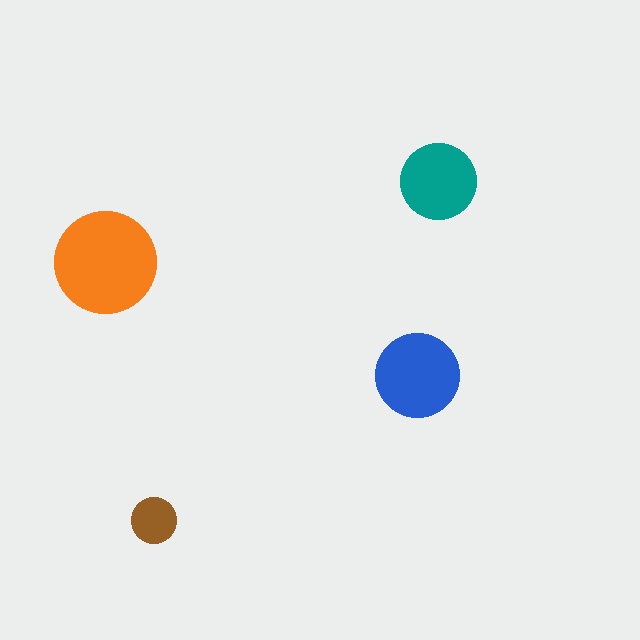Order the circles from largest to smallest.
the orange one, the blue one, the teal one, the brown one.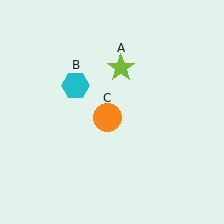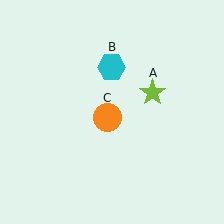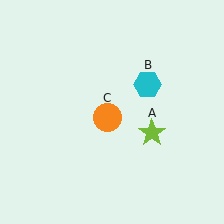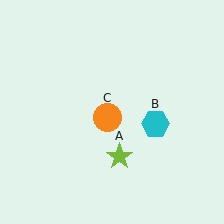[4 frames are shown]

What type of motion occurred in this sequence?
The lime star (object A), cyan hexagon (object B) rotated clockwise around the center of the scene.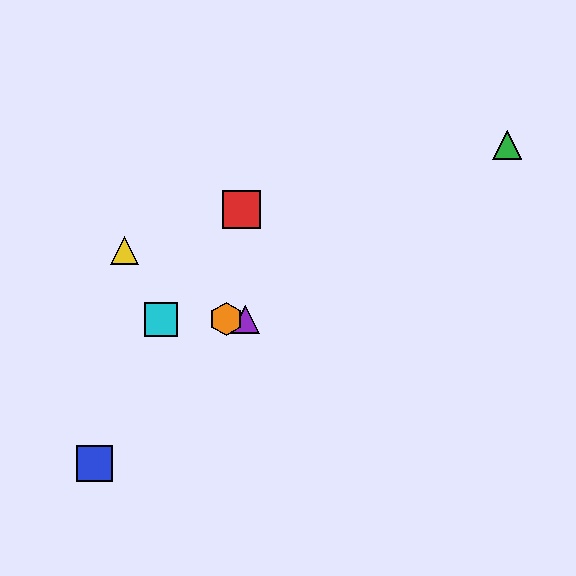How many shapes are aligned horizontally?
3 shapes (the purple triangle, the orange hexagon, the cyan square) are aligned horizontally.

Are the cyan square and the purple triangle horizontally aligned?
Yes, both are at y≈319.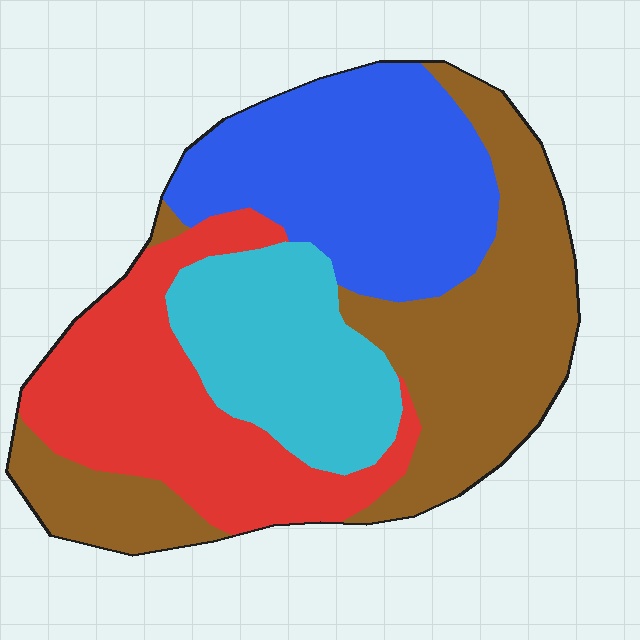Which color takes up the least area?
Cyan, at roughly 20%.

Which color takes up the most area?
Brown, at roughly 30%.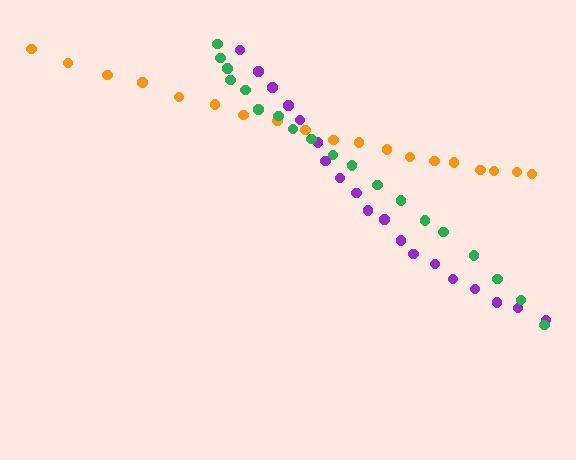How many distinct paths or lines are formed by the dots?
There are 3 distinct paths.